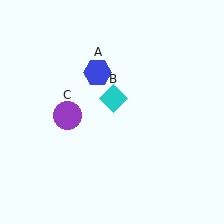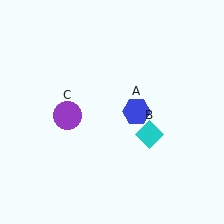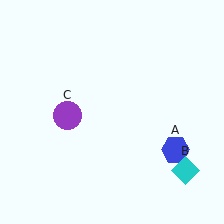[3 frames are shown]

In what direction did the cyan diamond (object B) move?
The cyan diamond (object B) moved down and to the right.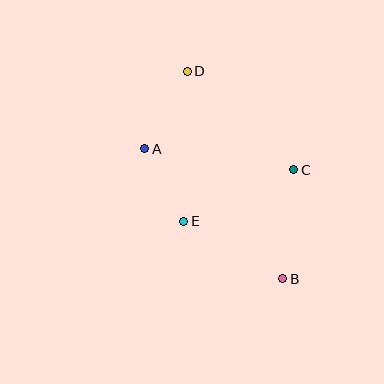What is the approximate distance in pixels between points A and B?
The distance between A and B is approximately 190 pixels.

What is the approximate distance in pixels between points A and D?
The distance between A and D is approximately 88 pixels.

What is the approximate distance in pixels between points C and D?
The distance between C and D is approximately 145 pixels.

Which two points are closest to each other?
Points A and E are closest to each other.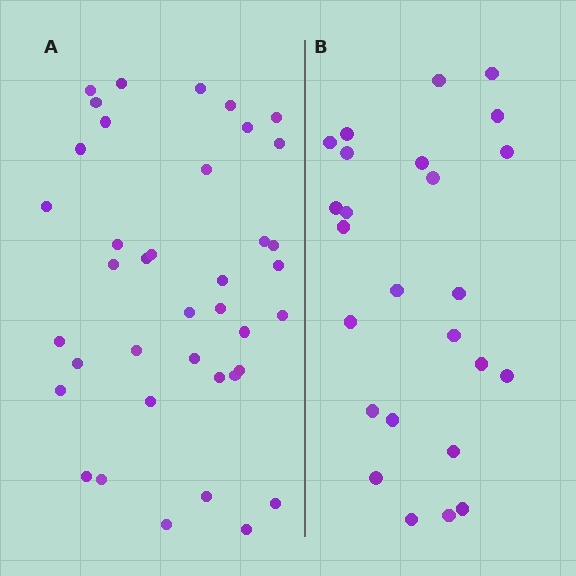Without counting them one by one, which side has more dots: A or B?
Region A (the left region) has more dots.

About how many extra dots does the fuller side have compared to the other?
Region A has approximately 15 more dots than region B.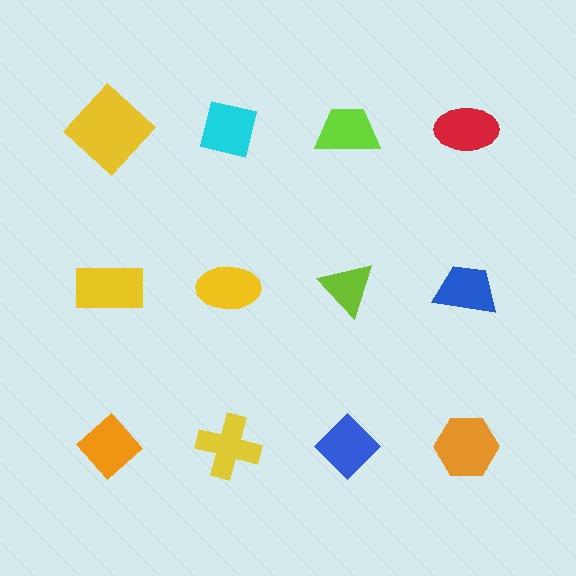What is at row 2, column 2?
A yellow ellipse.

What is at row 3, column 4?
An orange hexagon.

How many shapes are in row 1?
4 shapes.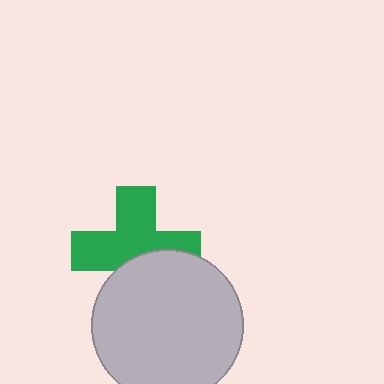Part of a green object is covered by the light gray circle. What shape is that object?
It is a cross.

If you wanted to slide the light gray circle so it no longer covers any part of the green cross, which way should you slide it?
Slide it down — that is the most direct way to separate the two shapes.